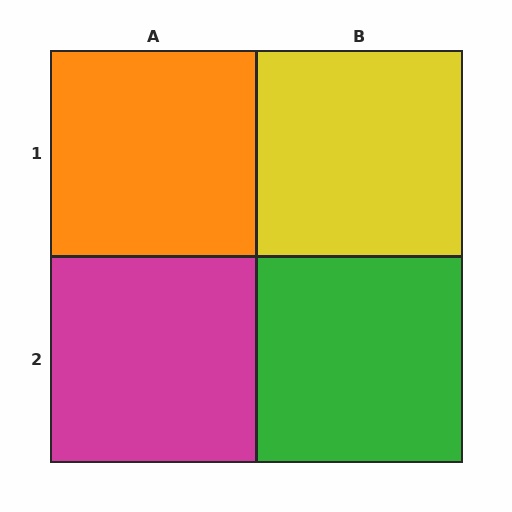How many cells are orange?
1 cell is orange.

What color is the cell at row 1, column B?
Yellow.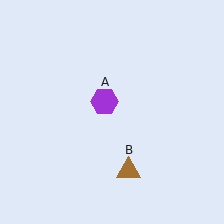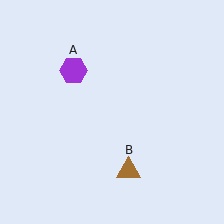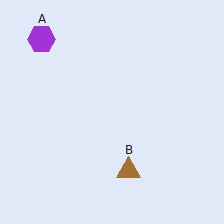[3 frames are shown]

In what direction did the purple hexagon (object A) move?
The purple hexagon (object A) moved up and to the left.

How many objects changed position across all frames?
1 object changed position: purple hexagon (object A).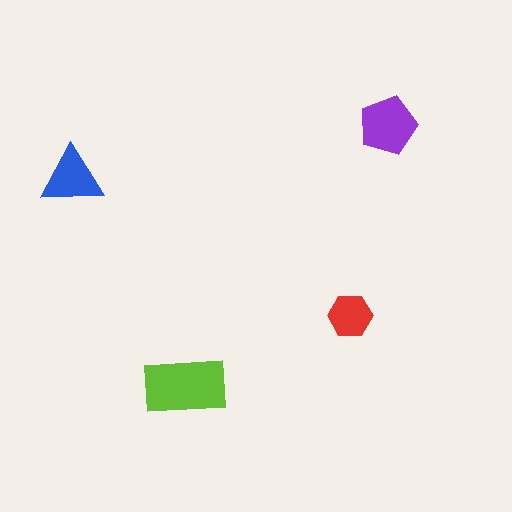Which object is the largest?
The lime rectangle.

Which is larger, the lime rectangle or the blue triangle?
The lime rectangle.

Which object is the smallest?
The red hexagon.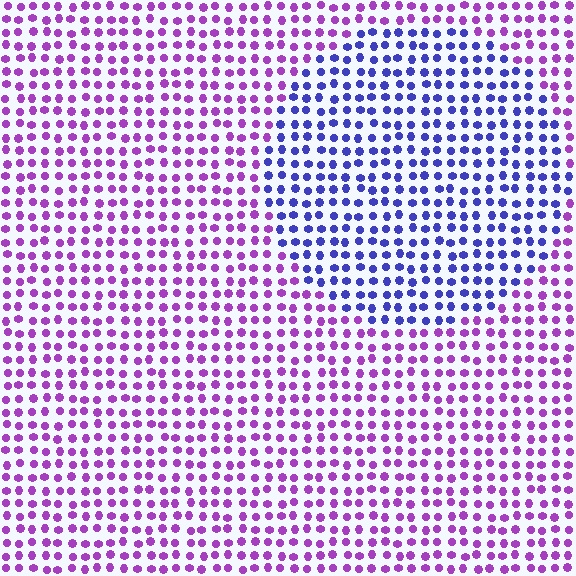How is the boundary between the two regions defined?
The boundary is defined purely by a slight shift in hue (about 48 degrees). Spacing, size, and orientation are identical on both sides.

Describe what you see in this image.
The image is filled with small purple elements in a uniform arrangement. A circle-shaped region is visible where the elements are tinted to a slightly different hue, forming a subtle color boundary.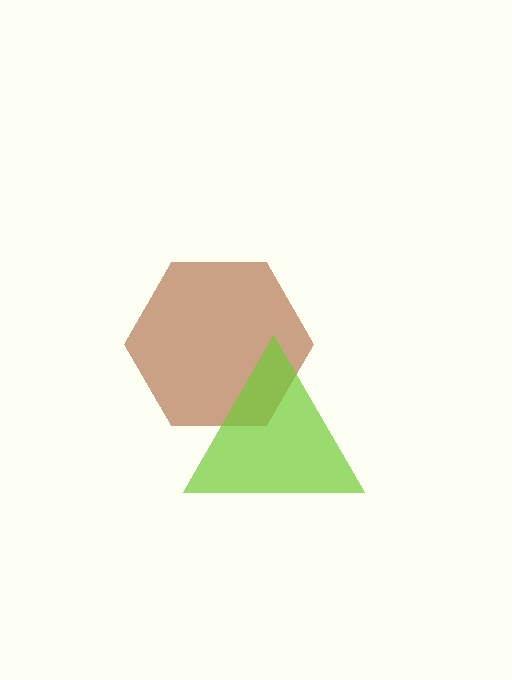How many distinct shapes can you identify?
There are 2 distinct shapes: a brown hexagon, a lime triangle.